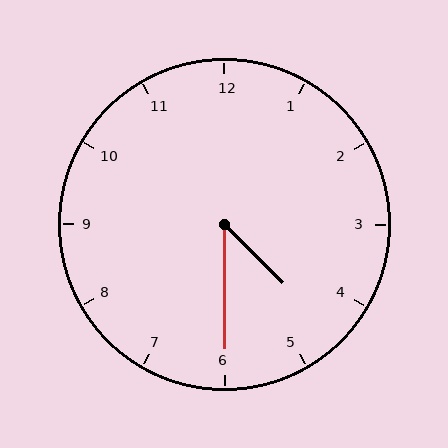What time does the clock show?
4:30.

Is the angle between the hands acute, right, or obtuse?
It is acute.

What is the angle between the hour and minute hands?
Approximately 45 degrees.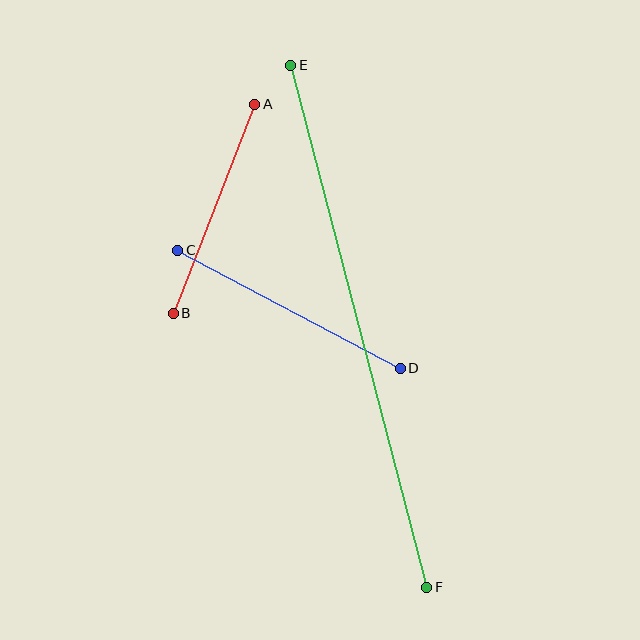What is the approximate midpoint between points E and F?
The midpoint is at approximately (359, 326) pixels.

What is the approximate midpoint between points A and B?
The midpoint is at approximately (214, 209) pixels.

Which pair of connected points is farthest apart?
Points E and F are farthest apart.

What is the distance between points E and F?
The distance is approximately 539 pixels.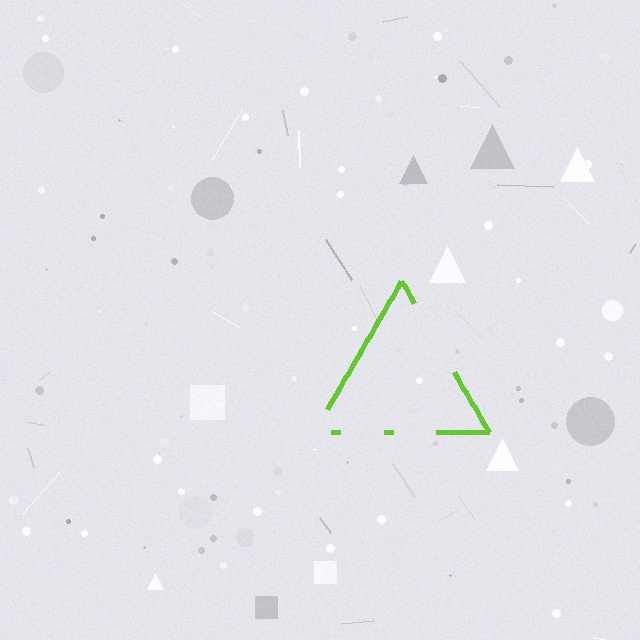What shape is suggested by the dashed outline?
The dashed outline suggests a triangle.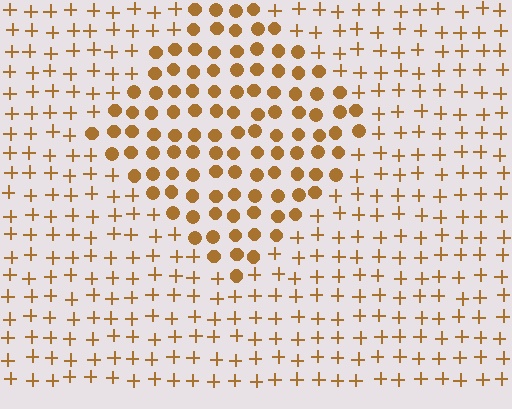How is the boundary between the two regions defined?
The boundary is defined by a change in element shape: circles inside vs. plus signs outside. All elements share the same color and spacing.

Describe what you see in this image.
The image is filled with small brown elements arranged in a uniform grid. A diamond-shaped region contains circles, while the surrounding area contains plus signs. The boundary is defined purely by the change in element shape.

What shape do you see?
I see a diamond.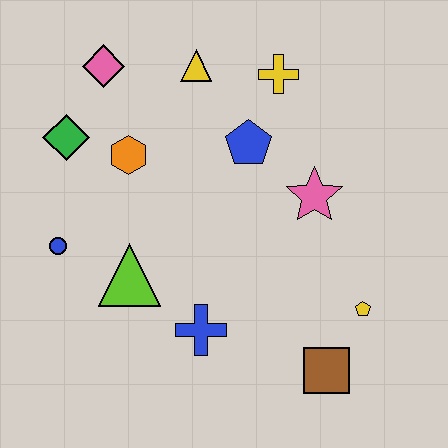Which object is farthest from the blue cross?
The pink diamond is farthest from the blue cross.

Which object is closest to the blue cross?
The lime triangle is closest to the blue cross.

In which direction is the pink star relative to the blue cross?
The pink star is above the blue cross.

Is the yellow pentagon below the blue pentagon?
Yes